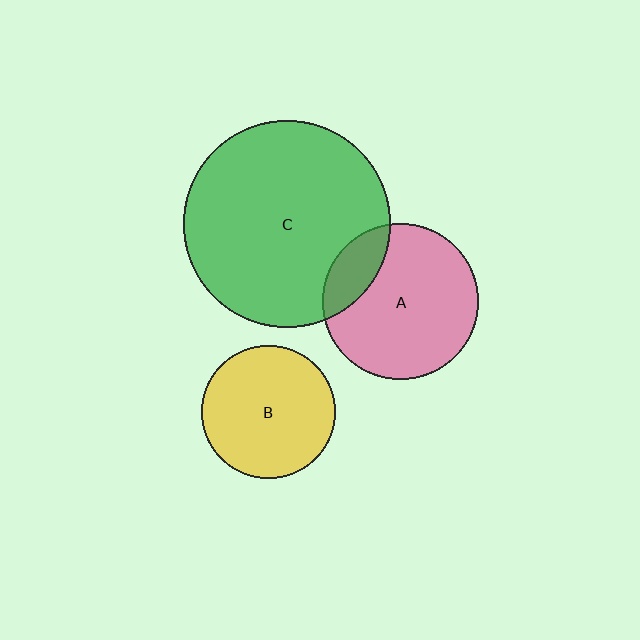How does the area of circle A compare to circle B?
Approximately 1.4 times.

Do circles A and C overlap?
Yes.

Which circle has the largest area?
Circle C (green).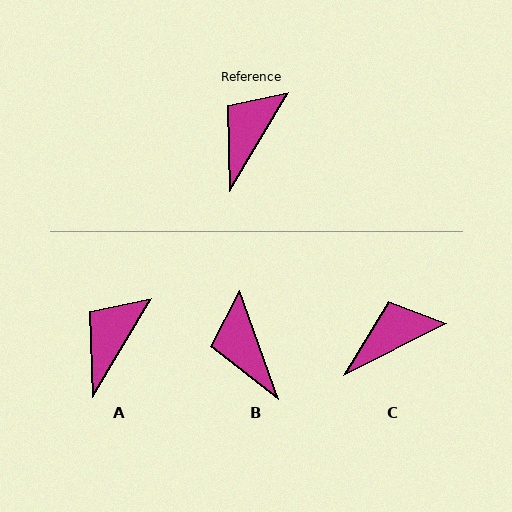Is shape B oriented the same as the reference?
No, it is off by about 51 degrees.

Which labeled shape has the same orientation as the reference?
A.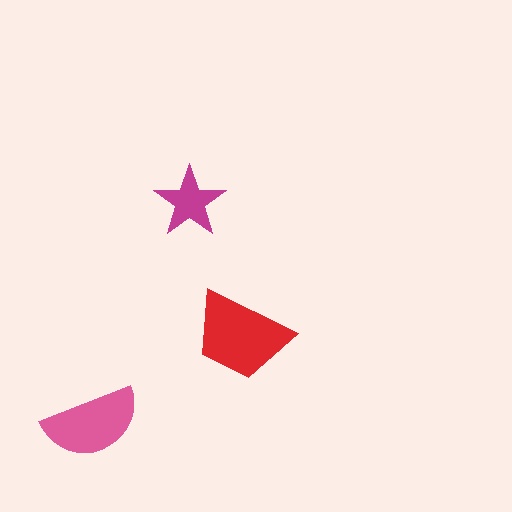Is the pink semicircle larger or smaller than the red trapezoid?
Smaller.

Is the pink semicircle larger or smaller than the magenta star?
Larger.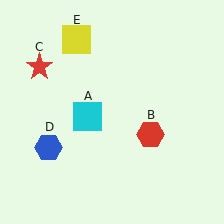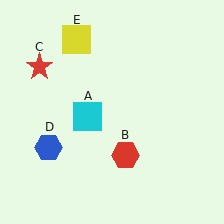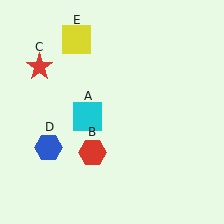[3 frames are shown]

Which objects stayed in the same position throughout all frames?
Cyan square (object A) and red star (object C) and blue hexagon (object D) and yellow square (object E) remained stationary.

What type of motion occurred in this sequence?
The red hexagon (object B) rotated clockwise around the center of the scene.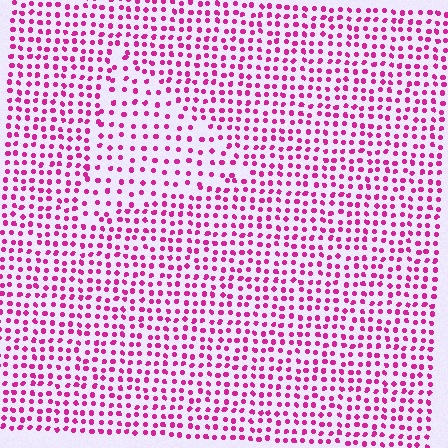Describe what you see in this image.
The image contains small magenta elements arranged at two different densities. A triangle-shaped region is visible where the elements are less densely packed than the surrounding area.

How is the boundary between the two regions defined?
The boundary is defined by a change in element density (approximately 1.6x ratio). All elements are the same color, size, and shape.